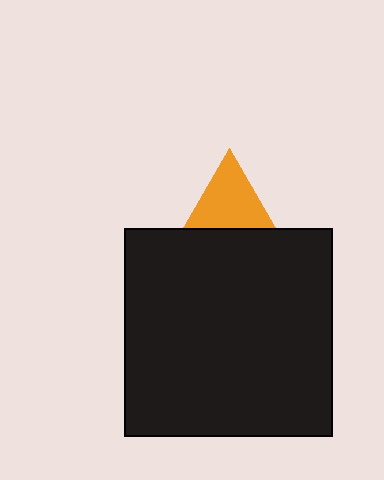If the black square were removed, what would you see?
You would see the complete orange triangle.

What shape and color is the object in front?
The object in front is a black square.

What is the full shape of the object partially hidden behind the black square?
The partially hidden object is an orange triangle.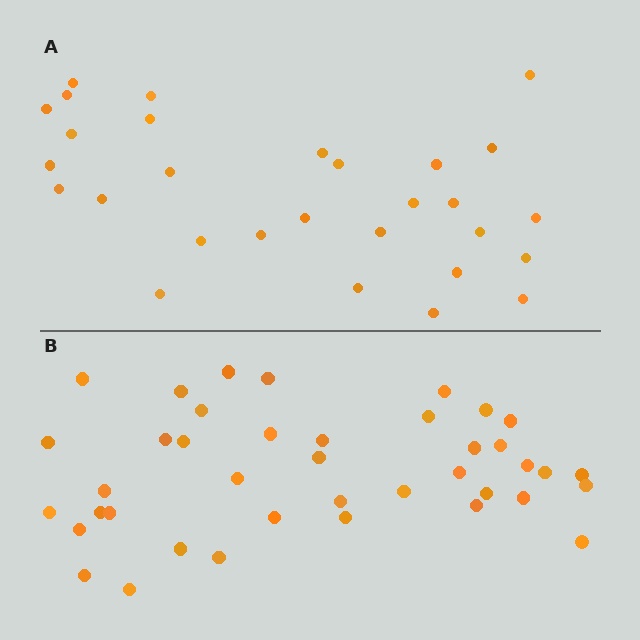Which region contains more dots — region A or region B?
Region B (the bottom region) has more dots.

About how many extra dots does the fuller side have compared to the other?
Region B has roughly 12 or so more dots than region A.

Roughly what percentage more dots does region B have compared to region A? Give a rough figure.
About 40% more.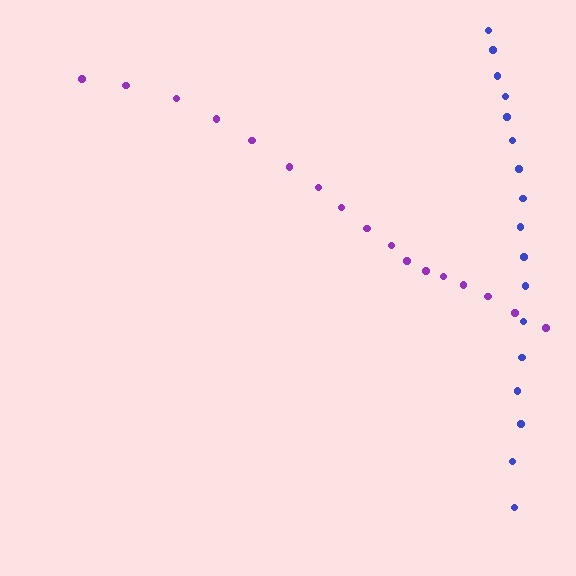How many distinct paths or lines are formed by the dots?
There are 2 distinct paths.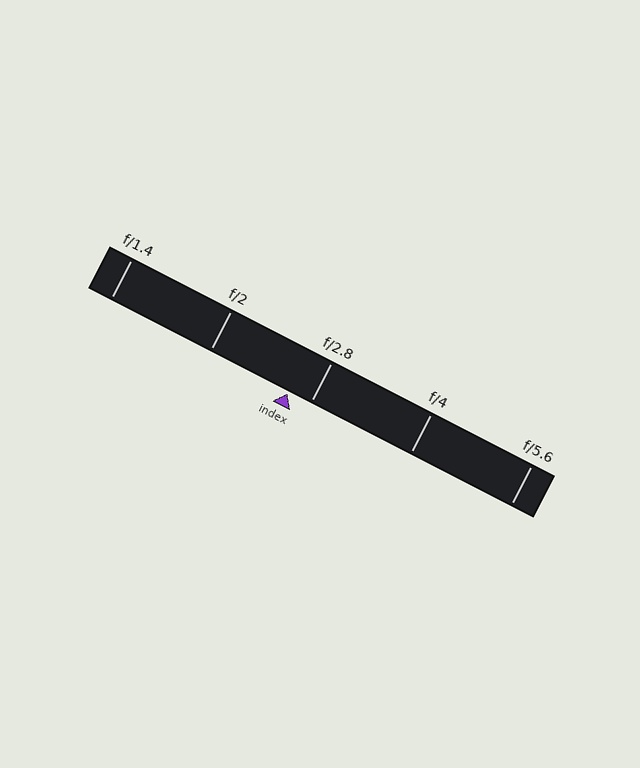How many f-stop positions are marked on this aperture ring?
There are 5 f-stop positions marked.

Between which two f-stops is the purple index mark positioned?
The index mark is between f/2 and f/2.8.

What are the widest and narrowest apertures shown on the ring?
The widest aperture shown is f/1.4 and the narrowest is f/5.6.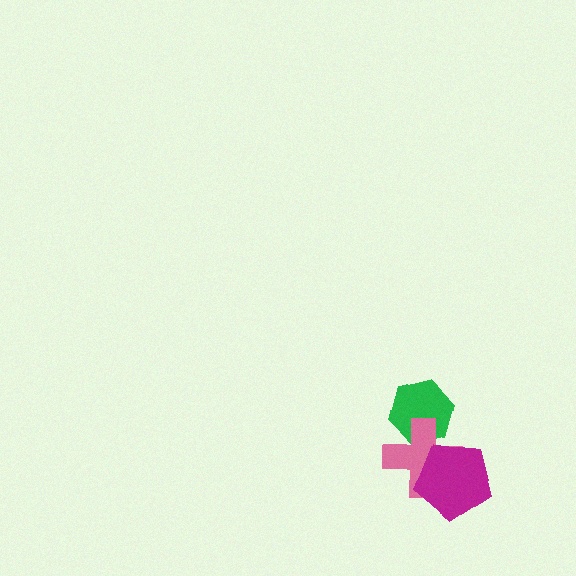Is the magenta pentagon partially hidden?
No, no other shape covers it.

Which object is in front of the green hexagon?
The pink cross is in front of the green hexagon.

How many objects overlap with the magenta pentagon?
1 object overlaps with the magenta pentagon.